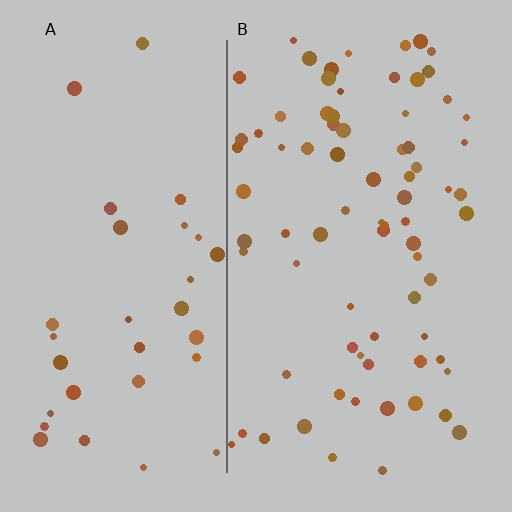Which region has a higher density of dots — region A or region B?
B (the right).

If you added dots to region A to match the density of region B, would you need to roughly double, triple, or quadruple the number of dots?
Approximately double.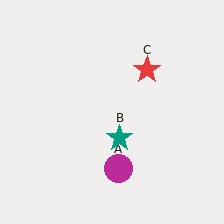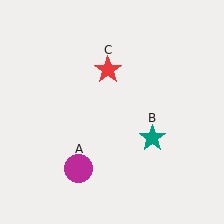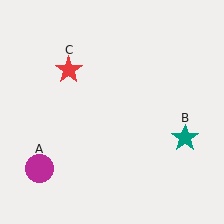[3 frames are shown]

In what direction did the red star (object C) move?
The red star (object C) moved left.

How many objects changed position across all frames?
3 objects changed position: magenta circle (object A), teal star (object B), red star (object C).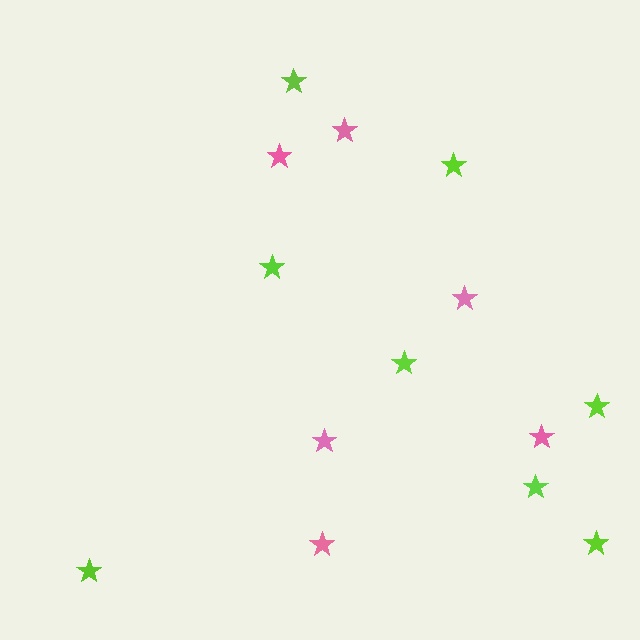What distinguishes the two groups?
There are 2 groups: one group of lime stars (8) and one group of pink stars (6).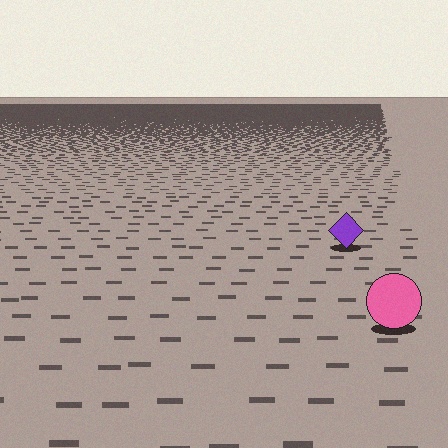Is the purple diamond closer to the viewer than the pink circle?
No. The pink circle is closer — you can tell from the texture gradient: the ground texture is coarser near it.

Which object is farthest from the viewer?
The purple diamond is farthest from the viewer. It appears smaller and the ground texture around it is denser.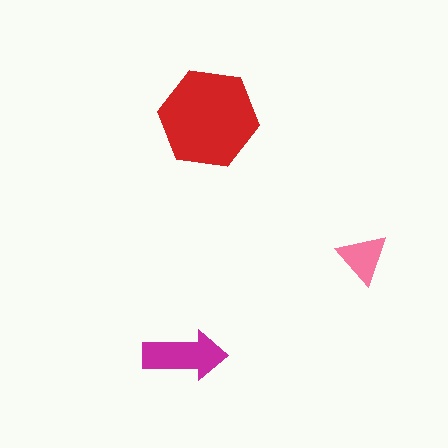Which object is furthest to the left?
The magenta arrow is leftmost.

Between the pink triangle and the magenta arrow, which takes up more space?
The magenta arrow.